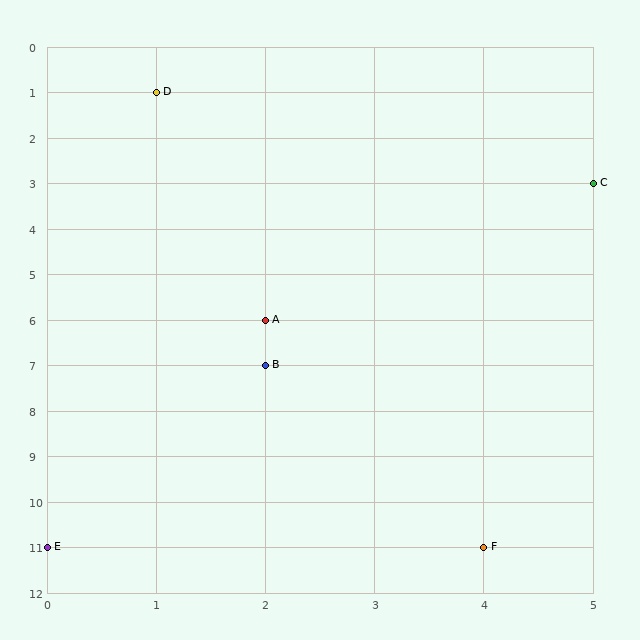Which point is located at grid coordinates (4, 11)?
Point F is at (4, 11).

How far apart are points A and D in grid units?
Points A and D are 1 column and 5 rows apart (about 5.1 grid units diagonally).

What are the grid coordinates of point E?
Point E is at grid coordinates (0, 11).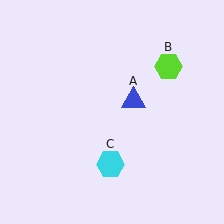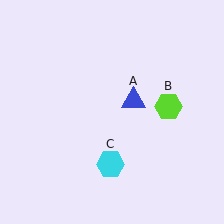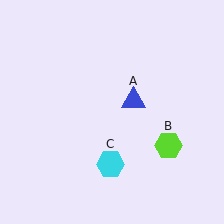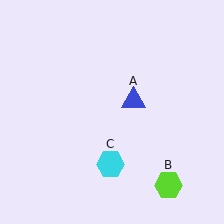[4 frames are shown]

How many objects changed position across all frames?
1 object changed position: lime hexagon (object B).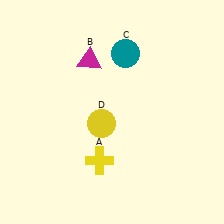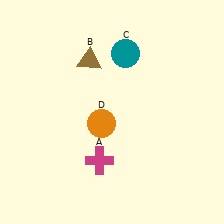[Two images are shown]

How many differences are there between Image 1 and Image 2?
There are 3 differences between the two images.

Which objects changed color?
A changed from yellow to magenta. B changed from magenta to brown. D changed from yellow to orange.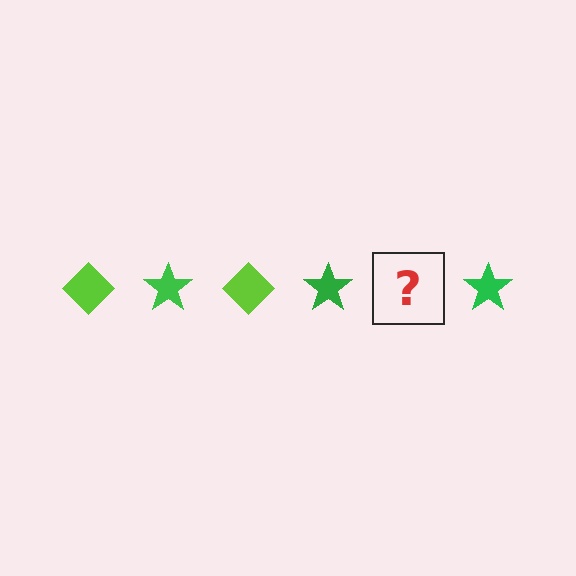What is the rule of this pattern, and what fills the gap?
The rule is that the pattern alternates between lime diamond and green star. The gap should be filled with a lime diamond.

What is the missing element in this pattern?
The missing element is a lime diamond.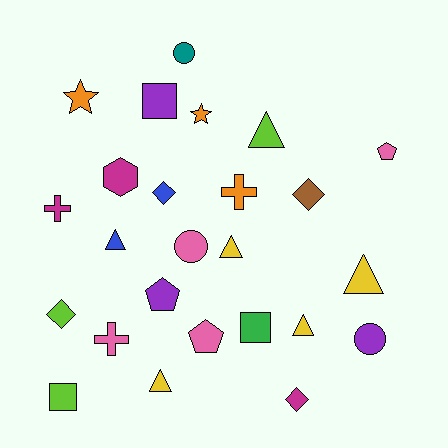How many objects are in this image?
There are 25 objects.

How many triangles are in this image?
There are 6 triangles.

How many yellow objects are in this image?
There are 4 yellow objects.